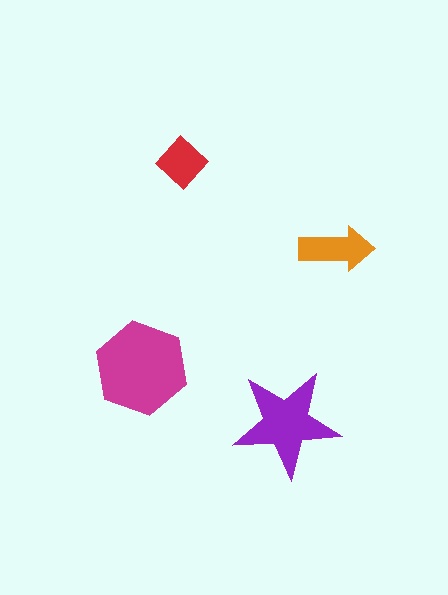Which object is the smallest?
The red diamond.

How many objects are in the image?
There are 4 objects in the image.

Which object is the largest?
The magenta hexagon.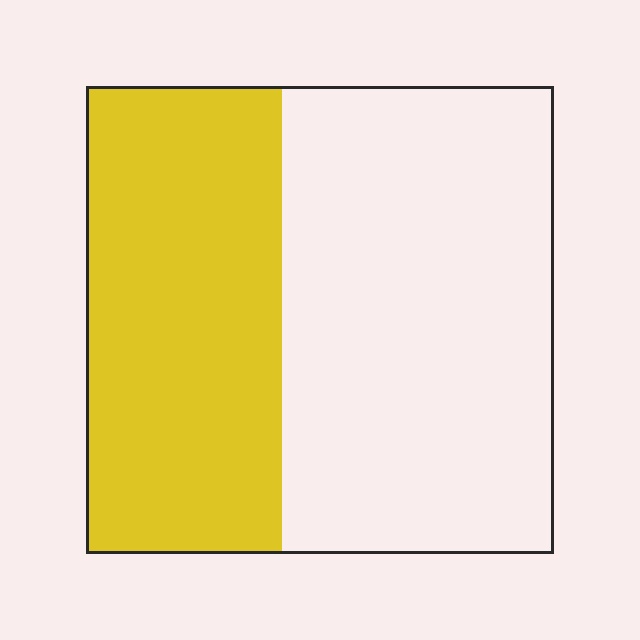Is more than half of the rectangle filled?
No.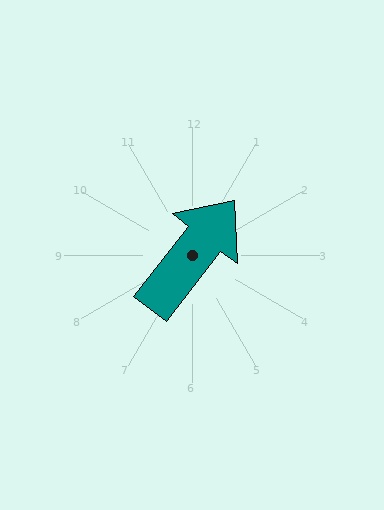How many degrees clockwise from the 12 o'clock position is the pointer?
Approximately 38 degrees.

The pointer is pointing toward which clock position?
Roughly 1 o'clock.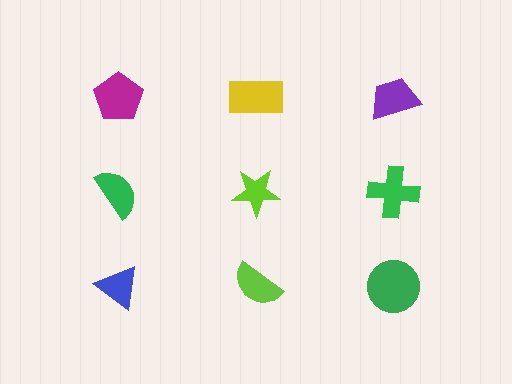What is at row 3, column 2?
A lime semicircle.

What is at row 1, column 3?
A purple trapezoid.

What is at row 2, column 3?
A green cross.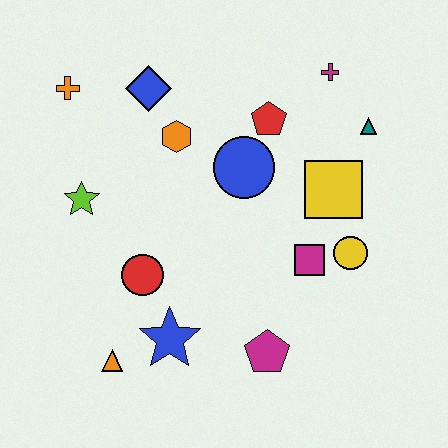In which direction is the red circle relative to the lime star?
The red circle is below the lime star.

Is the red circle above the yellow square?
No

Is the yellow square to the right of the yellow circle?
No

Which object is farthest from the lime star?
The teal triangle is farthest from the lime star.